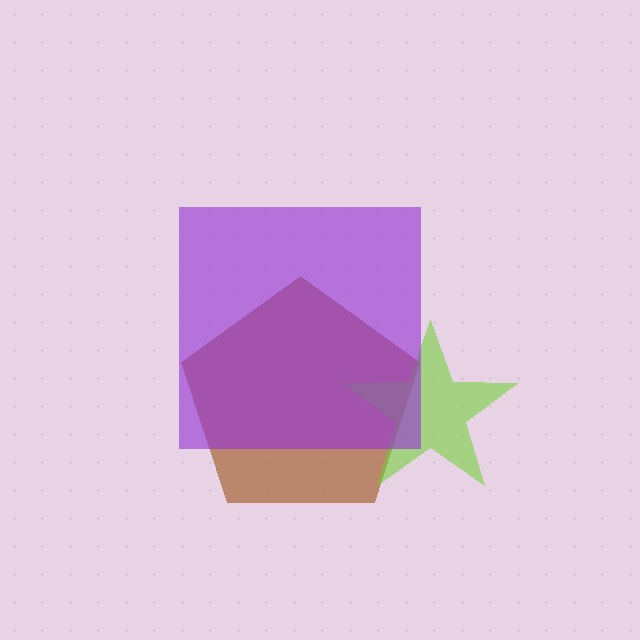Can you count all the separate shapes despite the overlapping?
Yes, there are 3 separate shapes.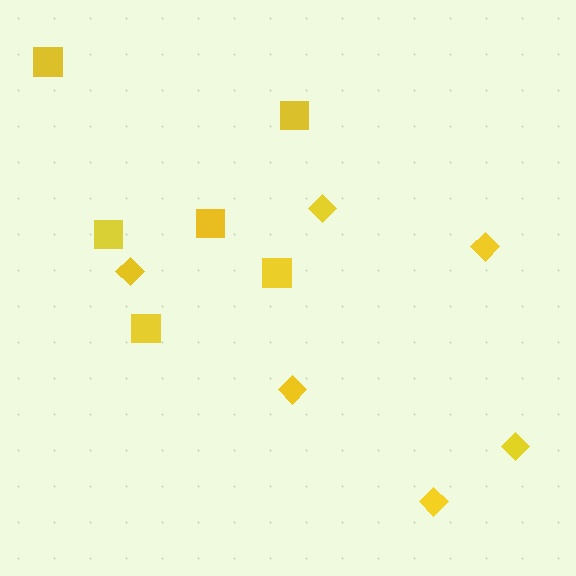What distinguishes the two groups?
There are 2 groups: one group of diamonds (6) and one group of squares (6).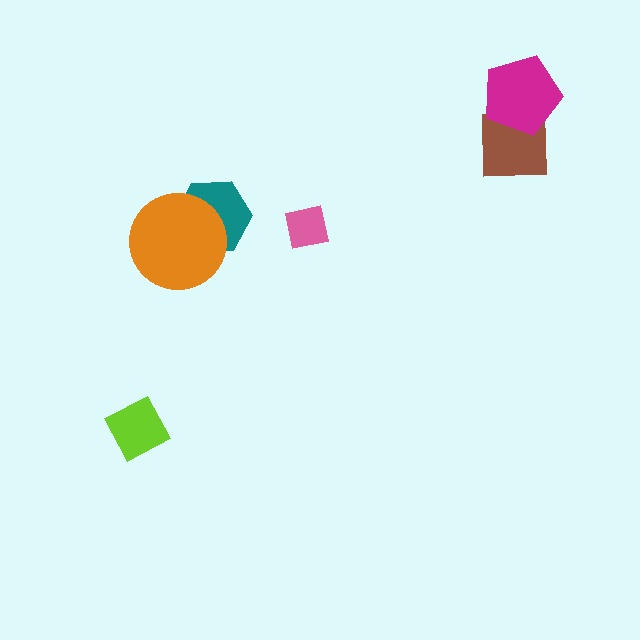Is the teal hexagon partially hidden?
Yes, it is partially covered by another shape.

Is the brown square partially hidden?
Yes, it is partially covered by another shape.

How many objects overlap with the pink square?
0 objects overlap with the pink square.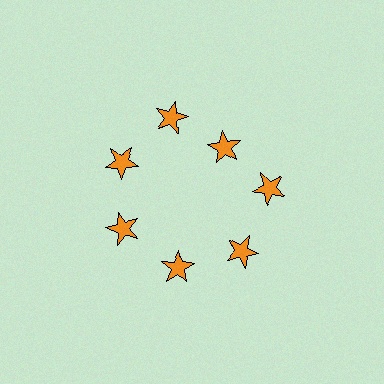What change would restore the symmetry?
The symmetry would be restored by moving it outward, back onto the ring so that all 7 stars sit at equal angles and equal distance from the center.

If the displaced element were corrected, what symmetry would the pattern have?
It would have 7-fold rotational symmetry — the pattern would map onto itself every 51 degrees.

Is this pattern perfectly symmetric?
No. The 7 orange stars are arranged in a ring, but one element near the 1 o'clock position is pulled inward toward the center, breaking the 7-fold rotational symmetry.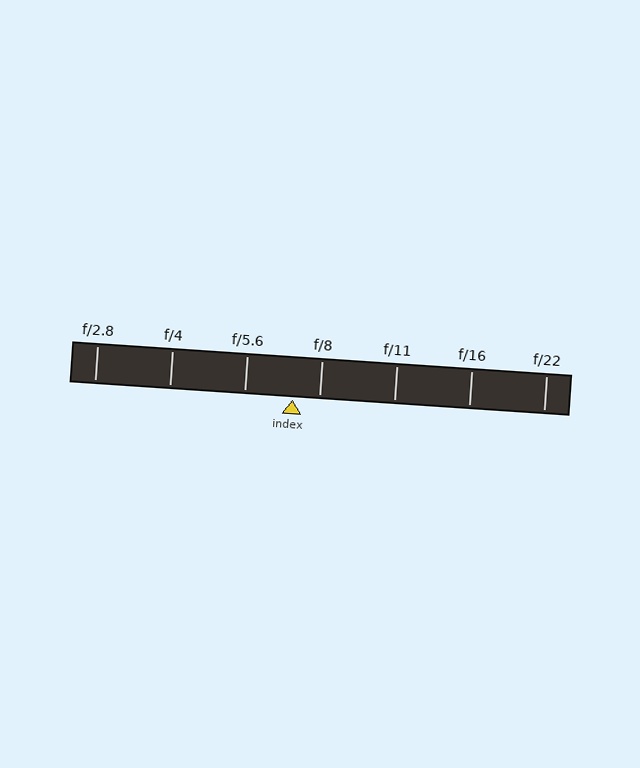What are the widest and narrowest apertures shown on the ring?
The widest aperture shown is f/2.8 and the narrowest is f/22.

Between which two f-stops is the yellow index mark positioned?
The index mark is between f/5.6 and f/8.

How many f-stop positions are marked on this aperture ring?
There are 7 f-stop positions marked.